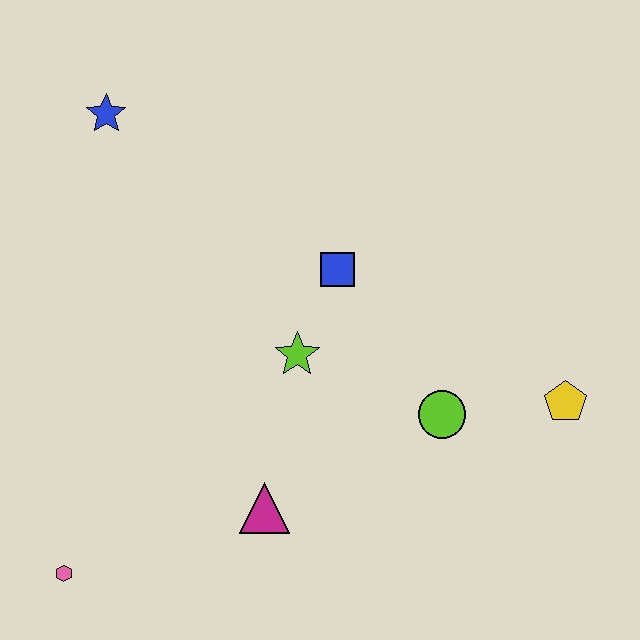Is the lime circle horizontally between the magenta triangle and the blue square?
No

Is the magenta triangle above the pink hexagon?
Yes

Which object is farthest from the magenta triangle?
The blue star is farthest from the magenta triangle.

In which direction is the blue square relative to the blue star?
The blue square is to the right of the blue star.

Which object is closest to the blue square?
The lime star is closest to the blue square.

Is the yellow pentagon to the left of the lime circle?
No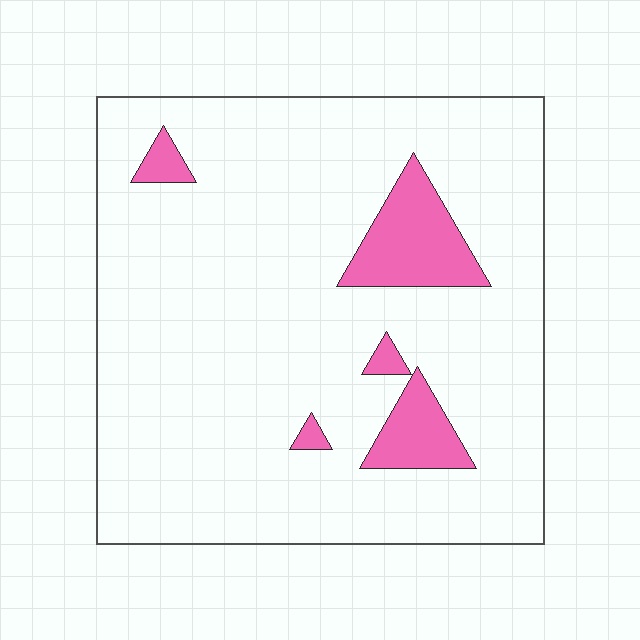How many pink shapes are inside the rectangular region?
5.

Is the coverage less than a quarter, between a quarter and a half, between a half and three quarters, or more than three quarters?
Less than a quarter.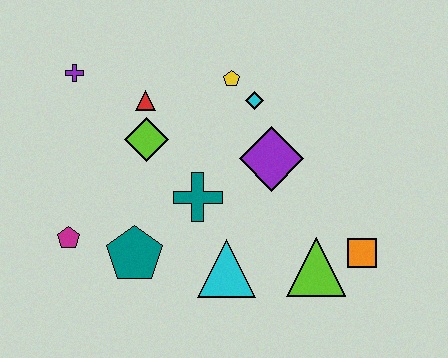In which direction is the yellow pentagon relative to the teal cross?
The yellow pentagon is above the teal cross.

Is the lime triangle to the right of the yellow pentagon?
Yes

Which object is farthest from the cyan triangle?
The purple cross is farthest from the cyan triangle.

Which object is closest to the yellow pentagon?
The cyan diamond is closest to the yellow pentagon.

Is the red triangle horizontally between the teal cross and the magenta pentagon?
Yes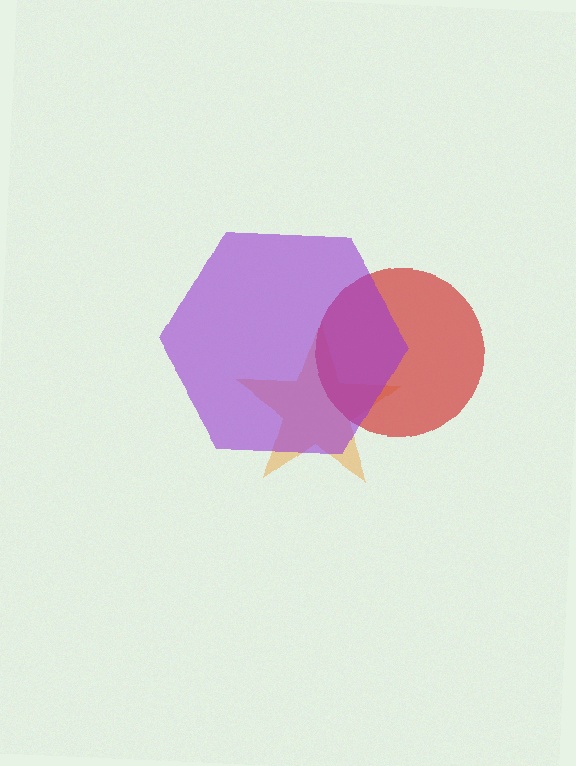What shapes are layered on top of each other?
The layered shapes are: an orange star, a red circle, a purple hexagon.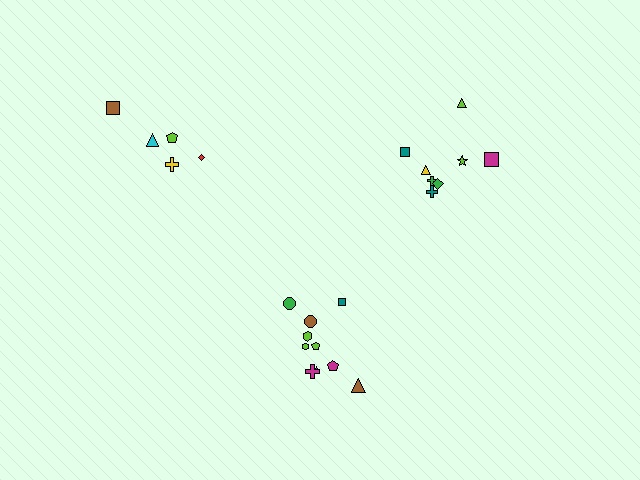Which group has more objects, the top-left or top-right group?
The top-right group.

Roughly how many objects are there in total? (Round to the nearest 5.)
Roughly 25 objects in total.